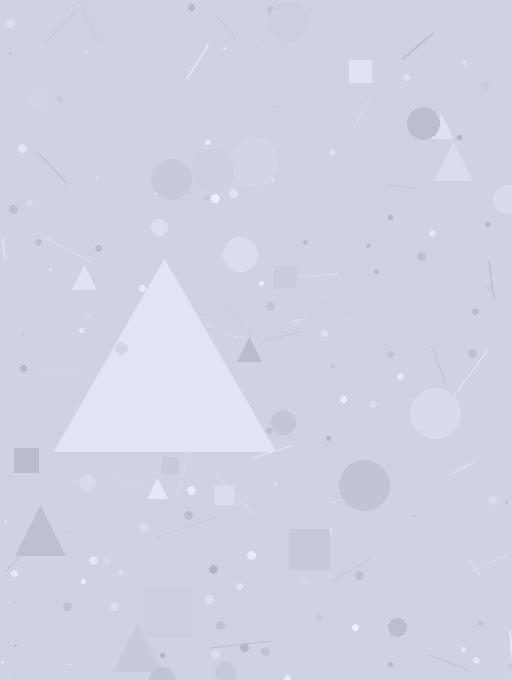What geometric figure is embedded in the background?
A triangle is embedded in the background.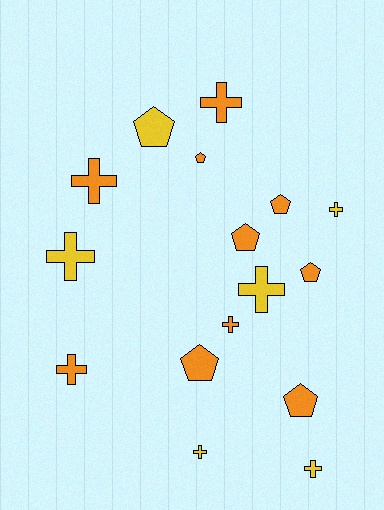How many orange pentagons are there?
There are 6 orange pentagons.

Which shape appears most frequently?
Cross, with 9 objects.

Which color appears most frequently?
Orange, with 10 objects.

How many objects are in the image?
There are 16 objects.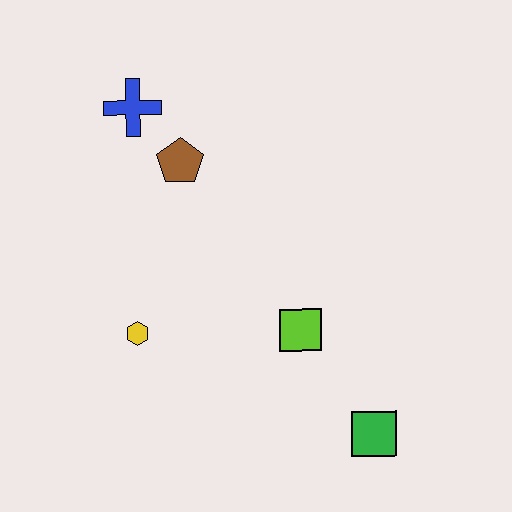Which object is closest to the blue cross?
The brown pentagon is closest to the blue cross.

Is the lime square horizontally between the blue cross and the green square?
Yes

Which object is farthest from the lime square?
The blue cross is farthest from the lime square.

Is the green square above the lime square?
No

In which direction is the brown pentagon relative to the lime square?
The brown pentagon is above the lime square.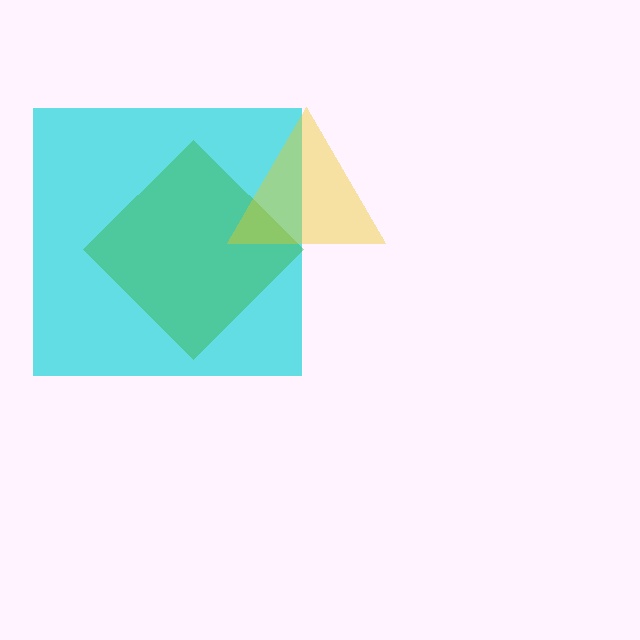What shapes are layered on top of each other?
The layered shapes are: a cyan square, a green diamond, a yellow triangle.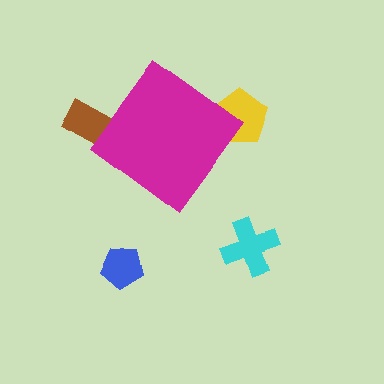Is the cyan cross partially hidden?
No, the cyan cross is fully visible.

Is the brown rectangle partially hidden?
Yes, the brown rectangle is partially hidden behind the magenta diamond.